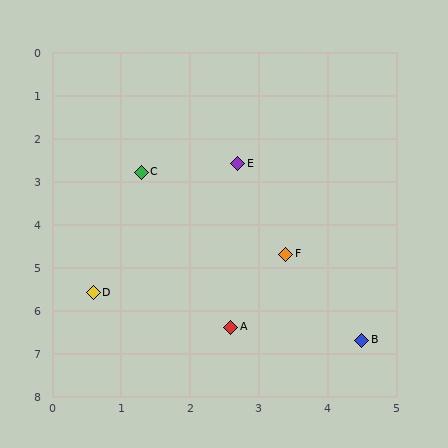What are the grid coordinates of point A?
Point A is at approximately (2.6, 6.4).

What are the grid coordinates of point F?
Point F is at approximately (3.4, 4.7).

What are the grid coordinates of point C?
Point C is at approximately (1.3, 2.8).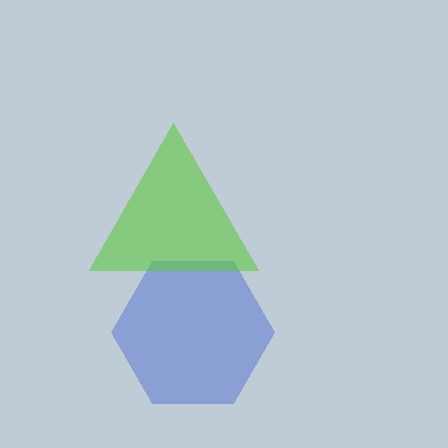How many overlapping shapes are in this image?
There are 2 overlapping shapes in the image.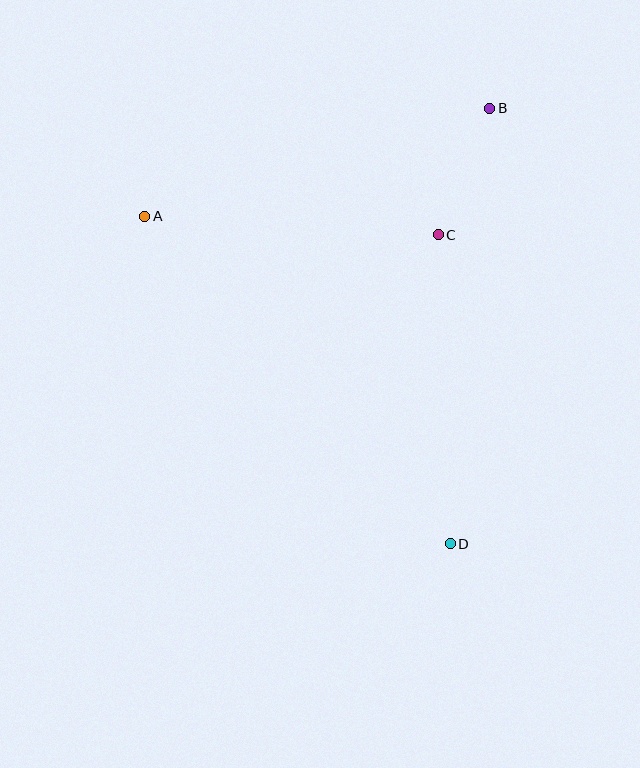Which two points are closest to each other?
Points B and C are closest to each other.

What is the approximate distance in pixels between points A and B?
The distance between A and B is approximately 361 pixels.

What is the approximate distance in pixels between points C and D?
The distance between C and D is approximately 309 pixels.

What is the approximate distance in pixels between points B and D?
The distance between B and D is approximately 437 pixels.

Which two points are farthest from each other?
Points A and D are farthest from each other.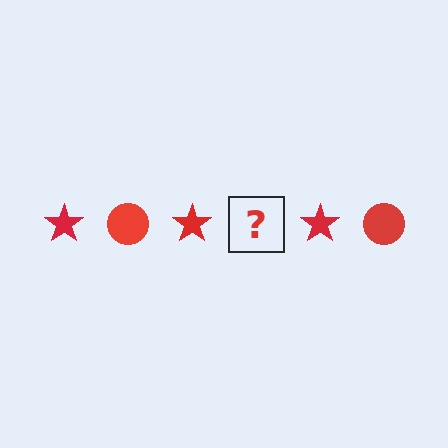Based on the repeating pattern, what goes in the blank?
The blank should be a red circle.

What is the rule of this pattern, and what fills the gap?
The rule is that the pattern cycles through star, circle shapes in red. The gap should be filled with a red circle.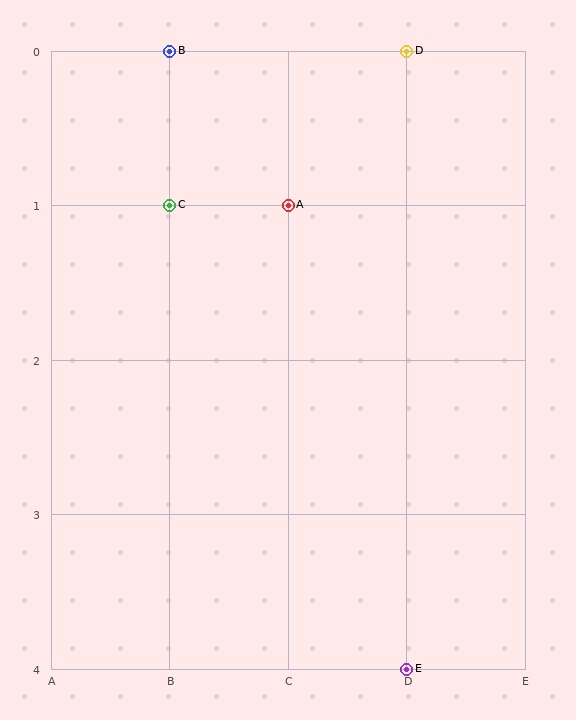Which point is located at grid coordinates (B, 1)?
Point C is at (B, 1).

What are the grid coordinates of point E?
Point E is at grid coordinates (D, 4).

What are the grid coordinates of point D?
Point D is at grid coordinates (D, 0).